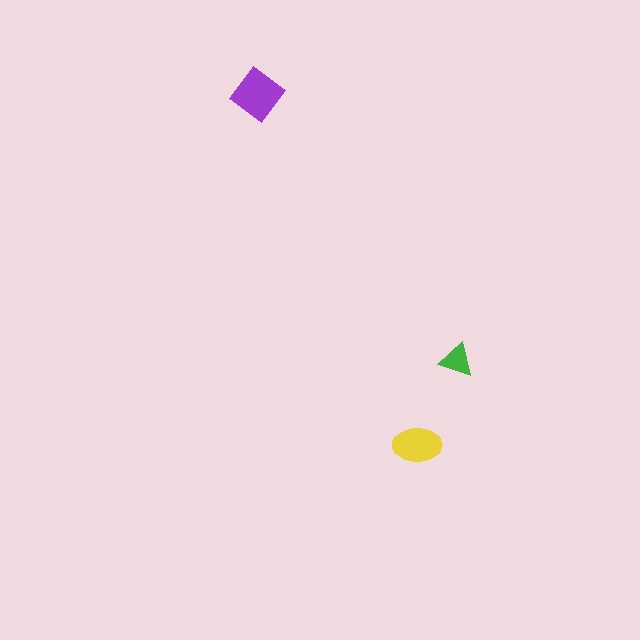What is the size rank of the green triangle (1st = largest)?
3rd.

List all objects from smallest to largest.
The green triangle, the yellow ellipse, the purple diamond.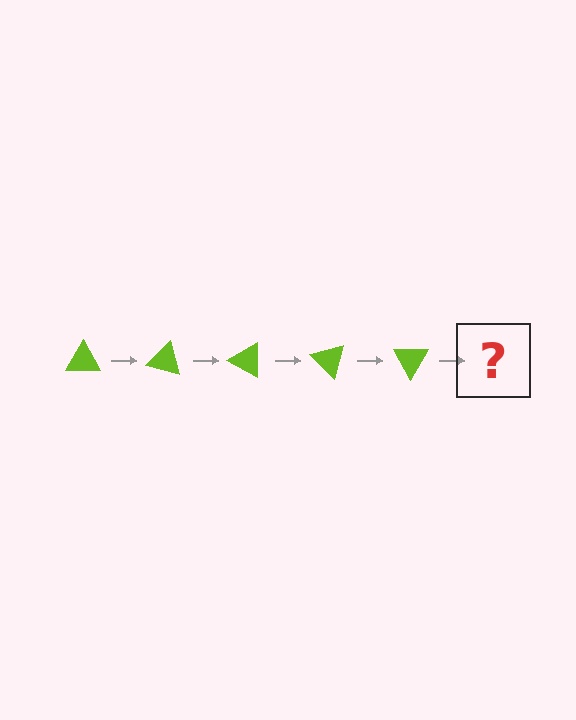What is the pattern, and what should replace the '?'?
The pattern is that the triangle rotates 15 degrees each step. The '?' should be a lime triangle rotated 75 degrees.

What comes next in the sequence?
The next element should be a lime triangle rotated 75 degrees.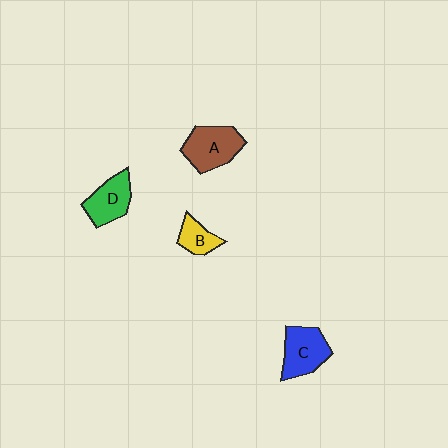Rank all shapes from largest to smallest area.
From largest to smallest: A (brown), C (blue), D (green), B (yellow).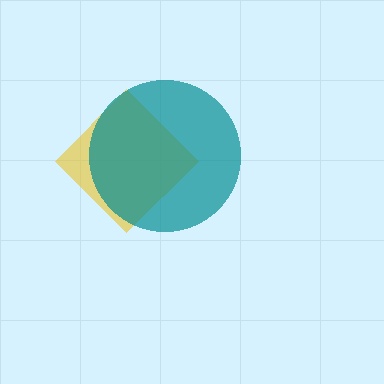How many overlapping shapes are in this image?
There are 2 overlapping shapes in the image.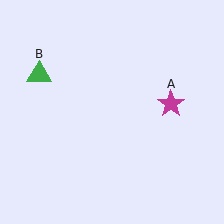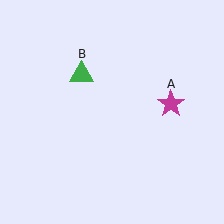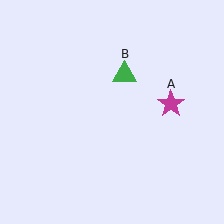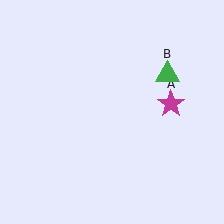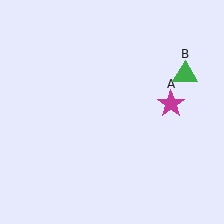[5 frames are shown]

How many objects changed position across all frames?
1 object changed position: green triangle (object B).